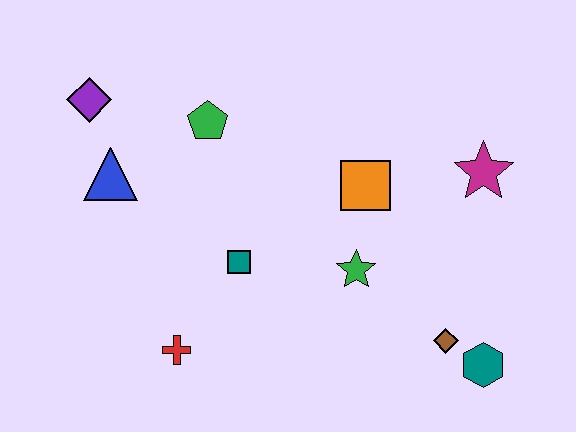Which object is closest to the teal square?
The red cross is closest to the teal square.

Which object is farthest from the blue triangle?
The teal hexagon is farthest from the blue triangle.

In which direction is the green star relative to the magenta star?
The green star is to the left of the magenta star.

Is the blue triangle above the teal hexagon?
Yes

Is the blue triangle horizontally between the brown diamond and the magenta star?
No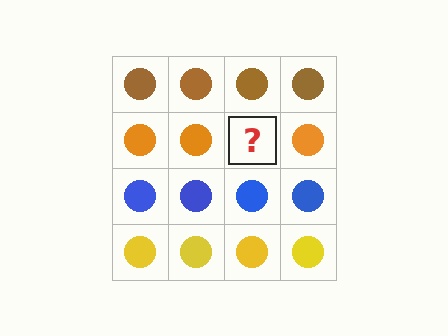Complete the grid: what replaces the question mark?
The question mark should be replaced with an orange circle.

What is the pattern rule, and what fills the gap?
The rule is that each row has a consistent color. The gap should be filled with an orange circle.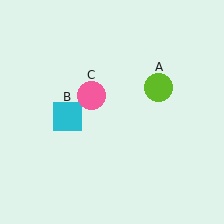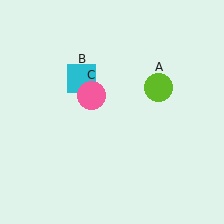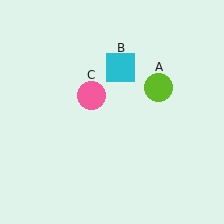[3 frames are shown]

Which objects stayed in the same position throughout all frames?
Lime circle (object A) and pink circle (object C) remained stationary.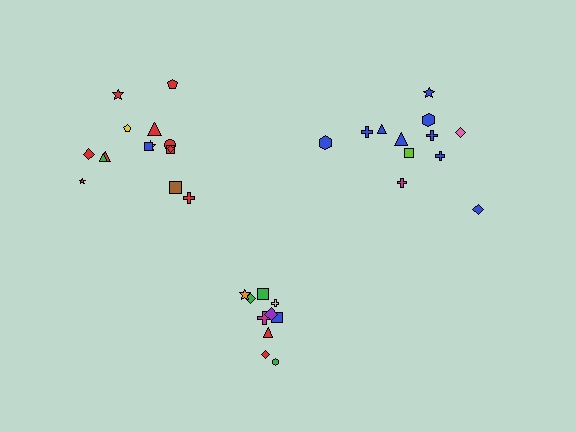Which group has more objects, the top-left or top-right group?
The top-left group.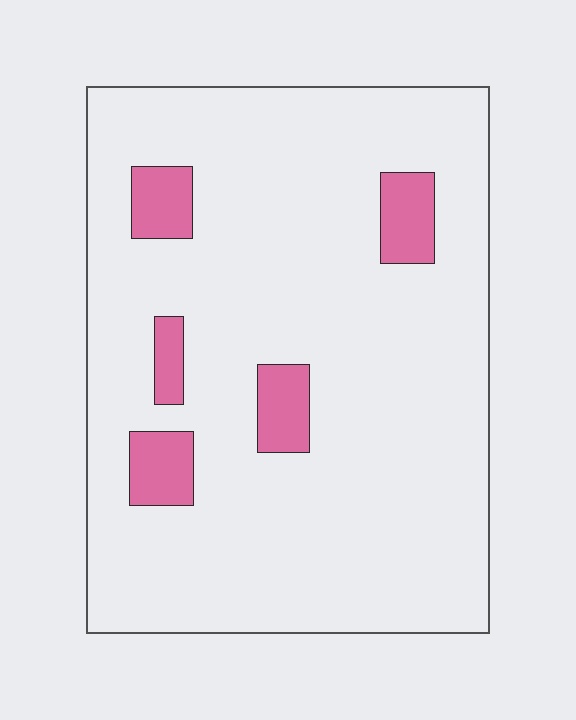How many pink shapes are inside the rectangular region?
5.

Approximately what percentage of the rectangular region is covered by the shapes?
Approximately 10%.